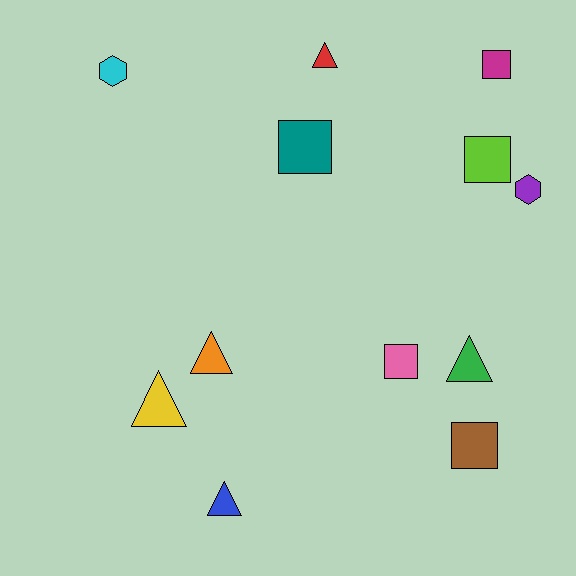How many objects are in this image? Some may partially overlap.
There are 12 objects.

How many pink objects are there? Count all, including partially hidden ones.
There is 1 pink object.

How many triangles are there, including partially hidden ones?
There are 5 triangles.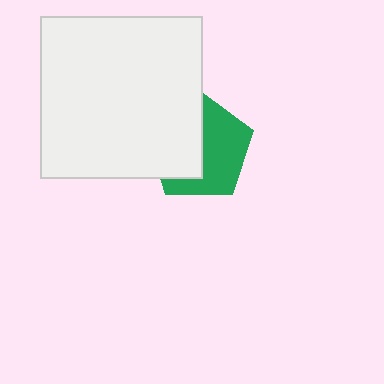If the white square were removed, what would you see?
You would see the complete green pentagon.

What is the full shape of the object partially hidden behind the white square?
The partially hidden object is a green pentagon.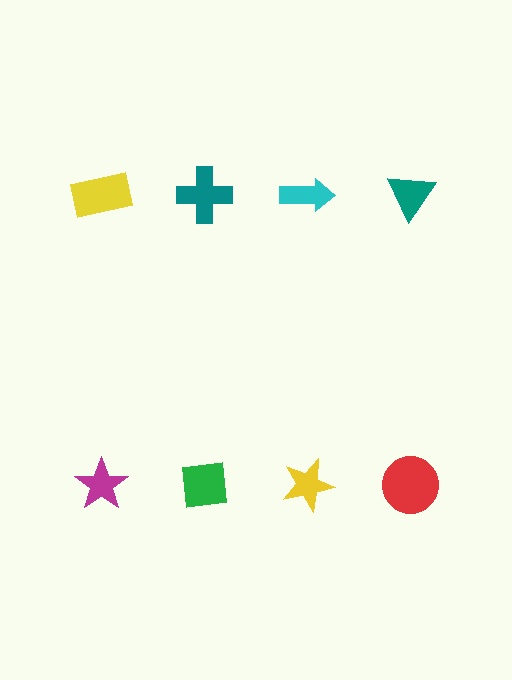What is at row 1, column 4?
A teal triangle.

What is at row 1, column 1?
A yellow rectangle.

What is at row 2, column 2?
A green square.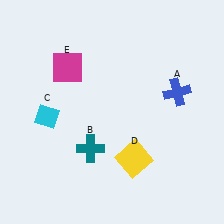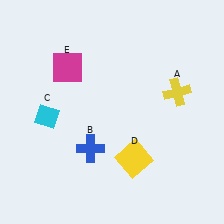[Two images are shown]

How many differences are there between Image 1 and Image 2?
There are 2 differences between the two images.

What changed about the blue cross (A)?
In Image 1, A is blue. In Image 2, it changed to yellow.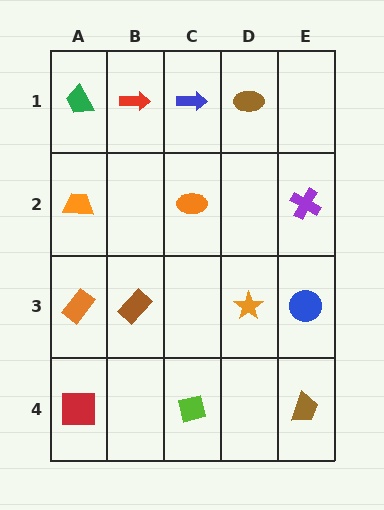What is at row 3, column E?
A blue circle.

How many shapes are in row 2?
3 shapes.